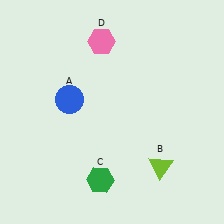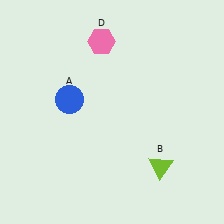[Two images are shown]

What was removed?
The green hexagon (C) was removed in Image 2.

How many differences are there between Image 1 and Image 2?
There is 1 difference between the two images.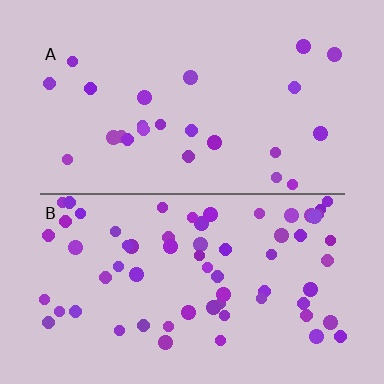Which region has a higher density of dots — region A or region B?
B (the bottom).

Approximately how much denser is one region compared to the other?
Approximately 2.6× — region B over region A.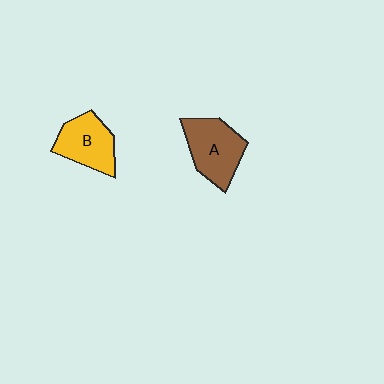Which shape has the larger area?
Shape A (brown).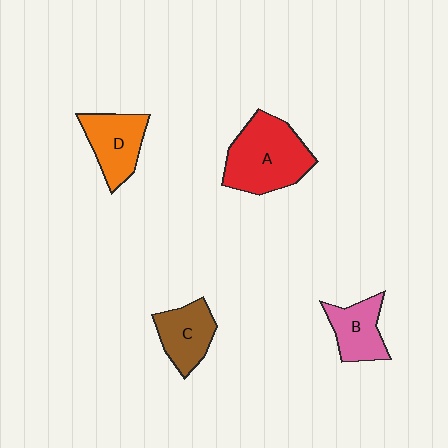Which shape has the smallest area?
Shape B (pink).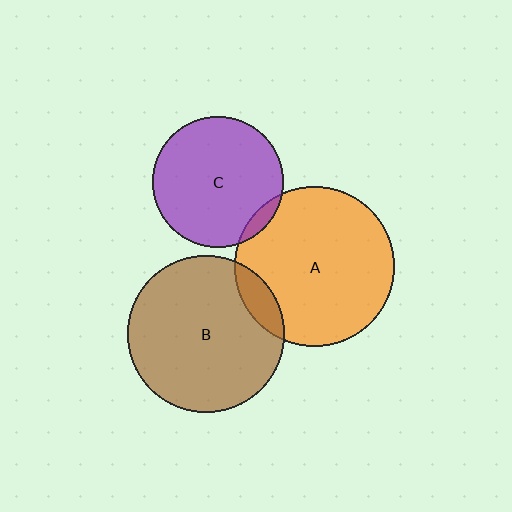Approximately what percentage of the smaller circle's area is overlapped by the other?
Approximately 5%.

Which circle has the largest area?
Circle A (orange).